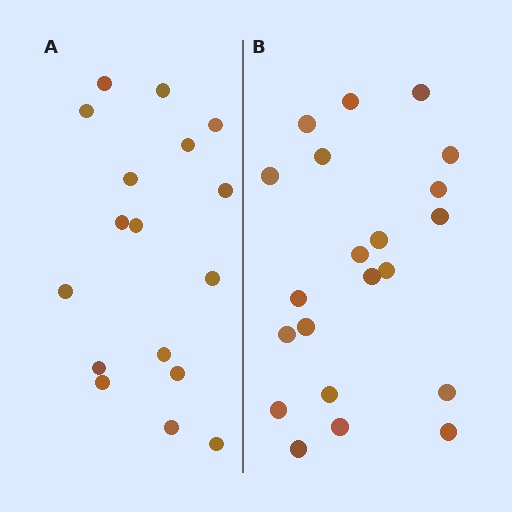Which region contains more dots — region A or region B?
Region B (the right region) has more dots.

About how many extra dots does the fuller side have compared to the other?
Region B has about 4 more dots than region A.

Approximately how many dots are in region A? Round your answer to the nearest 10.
About 20 dots. (The exact count is 17, which rounds to 20.)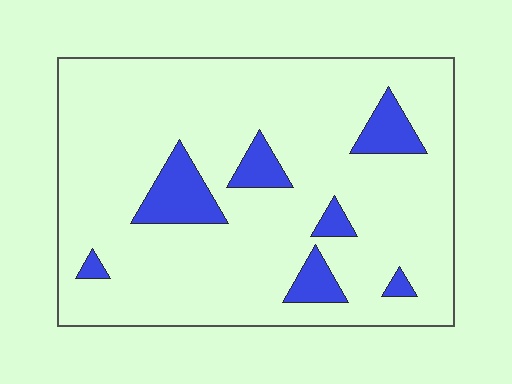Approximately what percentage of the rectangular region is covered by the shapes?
Approximately 10%.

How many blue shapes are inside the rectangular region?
7.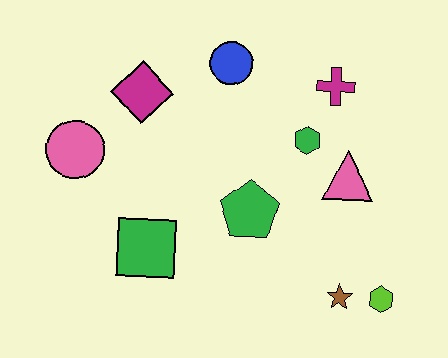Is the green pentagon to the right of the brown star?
No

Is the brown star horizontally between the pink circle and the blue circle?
No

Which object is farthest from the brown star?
The pink circle is farthest from the brown star.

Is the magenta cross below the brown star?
No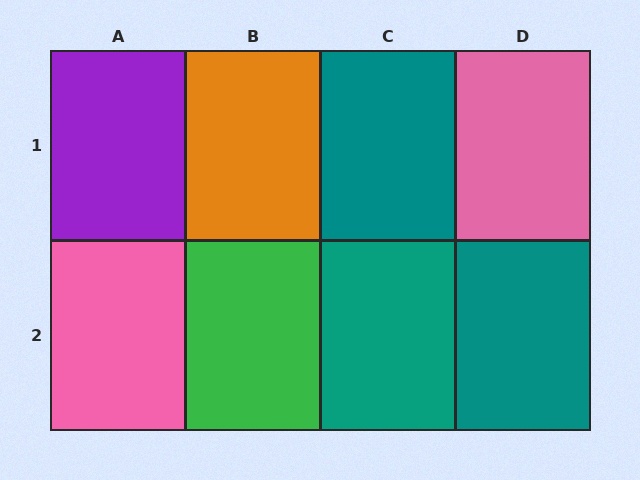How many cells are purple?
1 cell is purple.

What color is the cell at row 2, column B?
Green.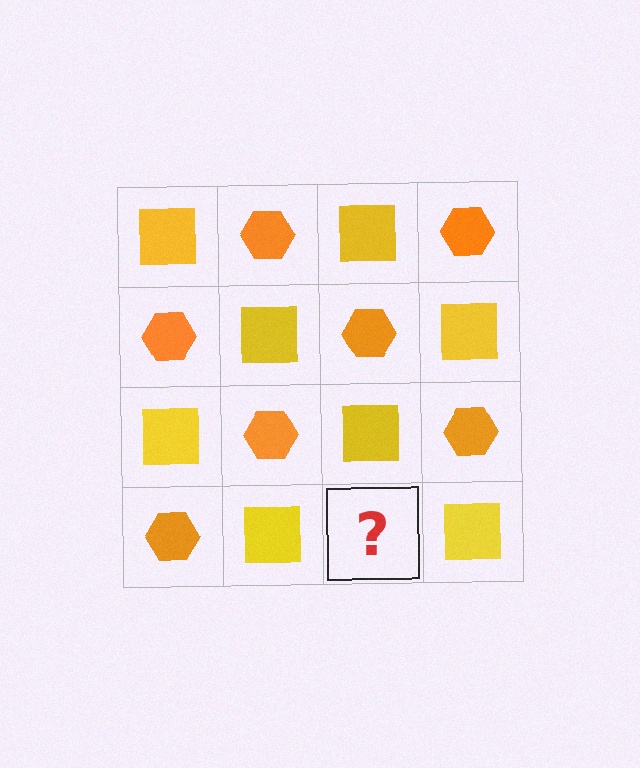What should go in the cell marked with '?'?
The missing cell should contain an orange hexagon.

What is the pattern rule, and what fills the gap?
The rule is that it alternates yellow square and orange hexagon in a checkerboard pattern. The gap should be filled with an orange hexagon.